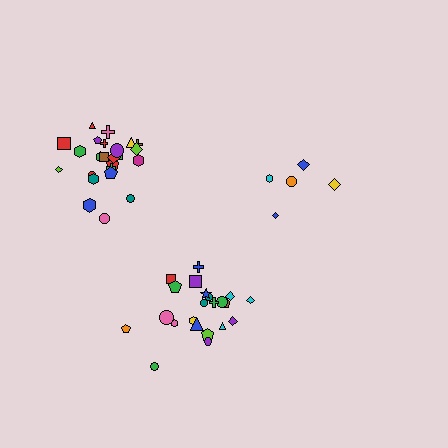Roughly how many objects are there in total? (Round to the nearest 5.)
Roughly 50 objects in total.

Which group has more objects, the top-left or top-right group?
The top-left group.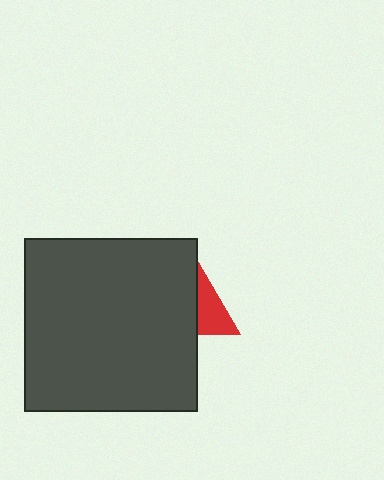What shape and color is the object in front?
The object in front is a dark gray square.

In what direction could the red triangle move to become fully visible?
The red triangle could move right. That would shift it out from behind the dark gray square entirely.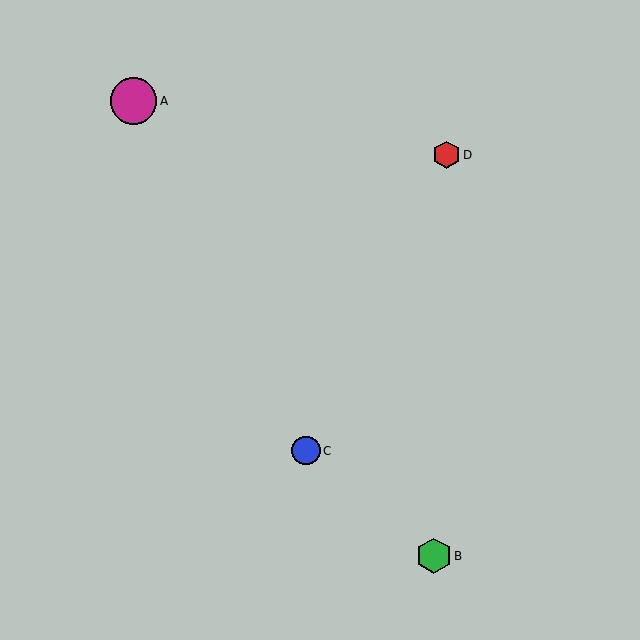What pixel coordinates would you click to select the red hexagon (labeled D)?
Click at (446, 155) to select the red hexagon D.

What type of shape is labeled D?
Shape D is a red hexagon.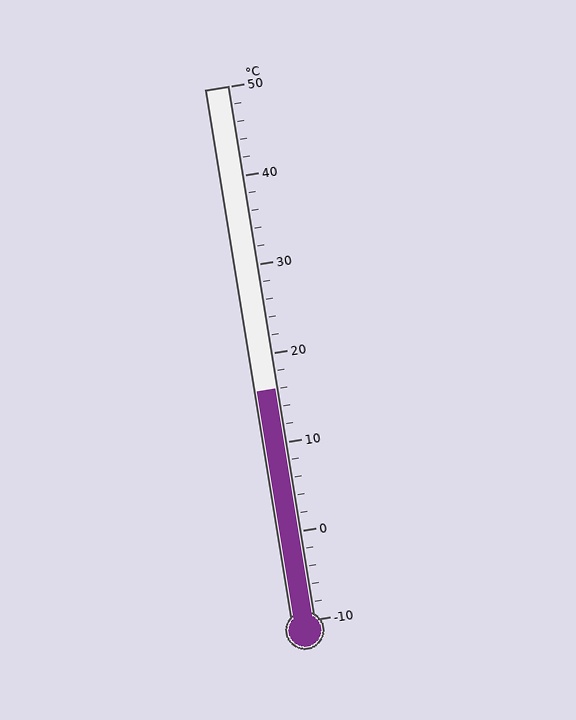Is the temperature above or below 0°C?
The temperature is above 0°C.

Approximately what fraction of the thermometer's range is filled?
The thermometer is filled to approximately 45% of its range.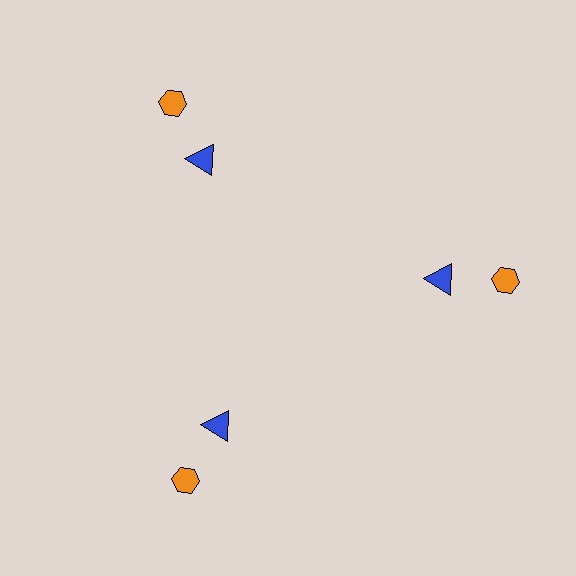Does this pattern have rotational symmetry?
Yes, this pattern has 3-fold rotational symmetry. It looks the same after rotating 120 degrees around the center.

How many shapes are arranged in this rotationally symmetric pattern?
There are 6 shapes, arranged in 3 groups of 2.